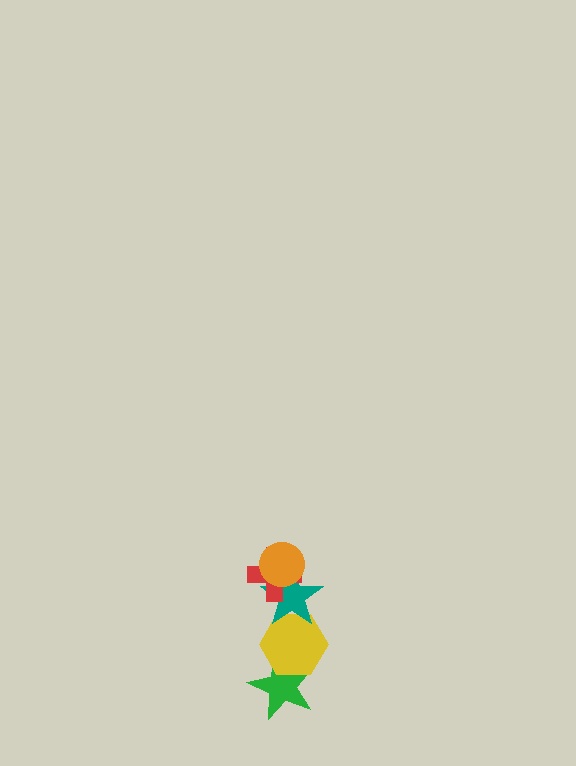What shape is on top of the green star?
The yellow hexagon is on top of the green star.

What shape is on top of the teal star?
The red cross is on top of the teal star.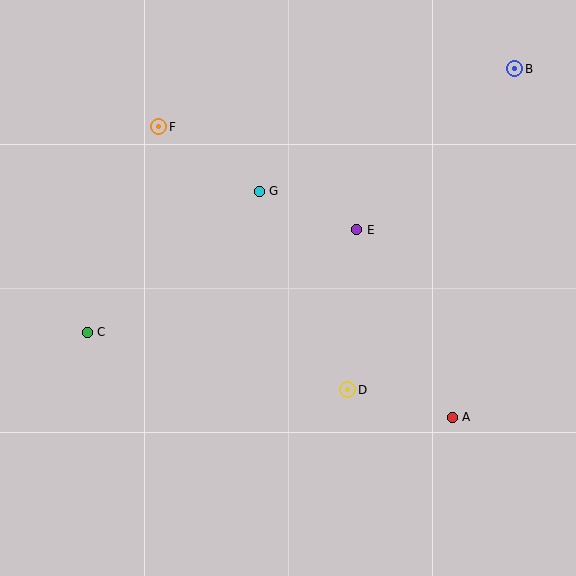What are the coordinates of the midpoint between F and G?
The midpoint between F and G is at (209, 159).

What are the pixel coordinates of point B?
Point B is at (515, 69).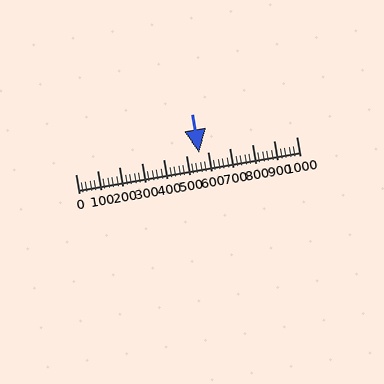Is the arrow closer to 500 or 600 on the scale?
The arrow is closer to 600.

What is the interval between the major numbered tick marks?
The major tick marks are spaced 100 units apart.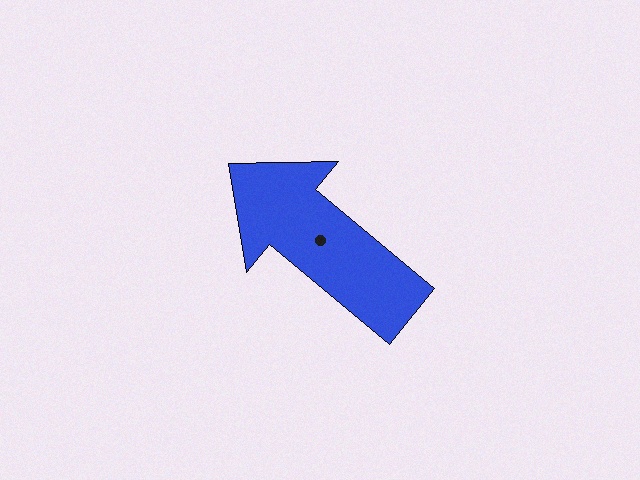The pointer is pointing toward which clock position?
Roughly 10 o'clock.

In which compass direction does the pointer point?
Northwest.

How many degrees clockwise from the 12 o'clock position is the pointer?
Approximately 310 degrees.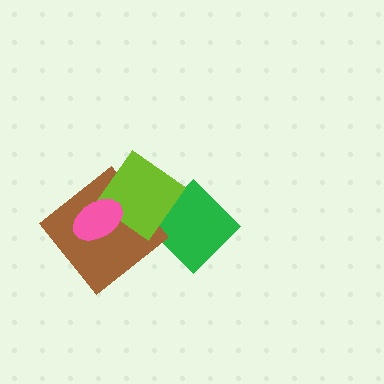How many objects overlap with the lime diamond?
3 objects overlap with the lime diamond.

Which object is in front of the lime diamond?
The pink ellipse is in front of the lime diamond.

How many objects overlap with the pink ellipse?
2 objects overlap with the pink ellipse.